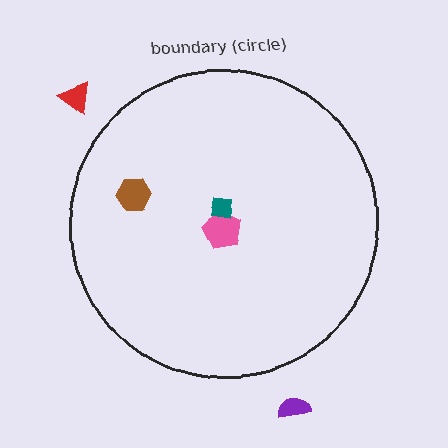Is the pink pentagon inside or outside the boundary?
Inside.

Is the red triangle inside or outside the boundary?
Outside.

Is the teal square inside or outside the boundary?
Inside.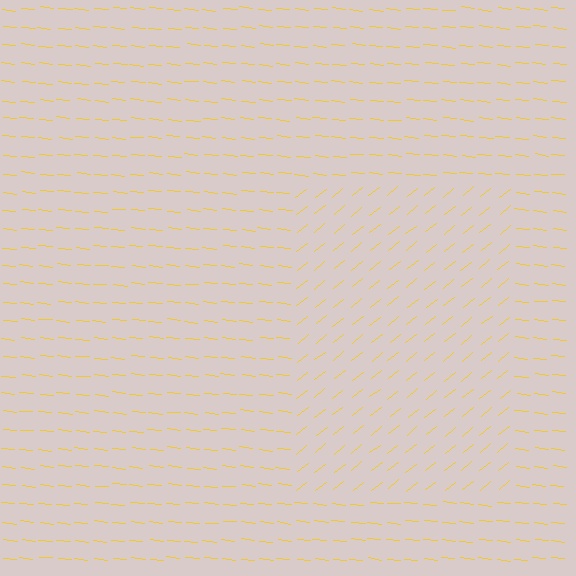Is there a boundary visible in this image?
Yes, there is a texture boundary formed by a change in line orientation.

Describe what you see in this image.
The image is filled with small yellow line segments. A rectangle region in the image has lines oriented differently from the surrounding lines, creating a visible texture boundary.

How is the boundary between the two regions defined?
The boundary is defined purely by a change in line orientation (approximately 45 degrees difference). All lines are the same color and thickness.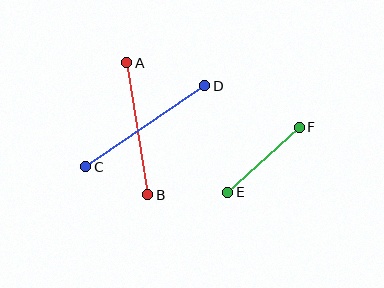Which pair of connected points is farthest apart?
Points C and D are farthest apart.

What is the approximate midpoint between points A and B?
The midpoint is at approximately (137, 129) pixels.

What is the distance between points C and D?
The distance is approximately 144 pixels.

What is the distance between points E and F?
The distance is approximately 97 pixels.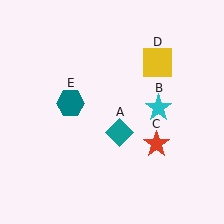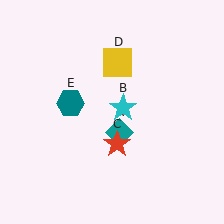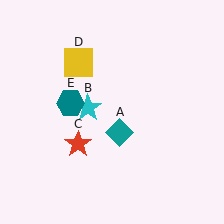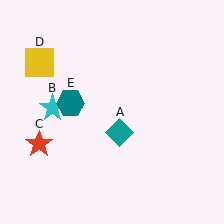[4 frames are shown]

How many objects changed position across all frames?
3 objects changed position: cyan star (object B), red star (object C), yellow square (object D).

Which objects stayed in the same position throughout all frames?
Teal diamond (object A) and teal hexagon (object E) remained stationary.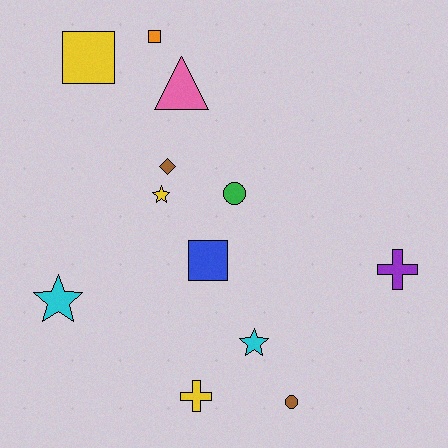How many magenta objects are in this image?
There are no magenta objects.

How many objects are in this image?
There are 12 objects.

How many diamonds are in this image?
There is 1 diamond.